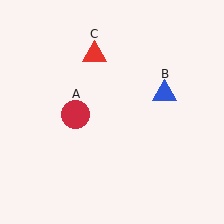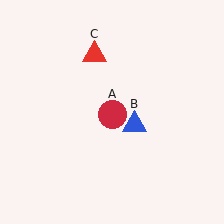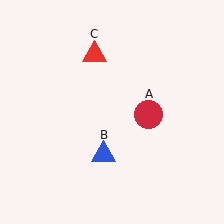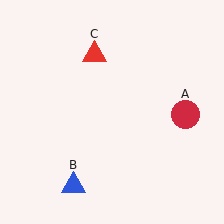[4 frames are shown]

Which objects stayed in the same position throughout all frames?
Red triangle (object C) remained stationary.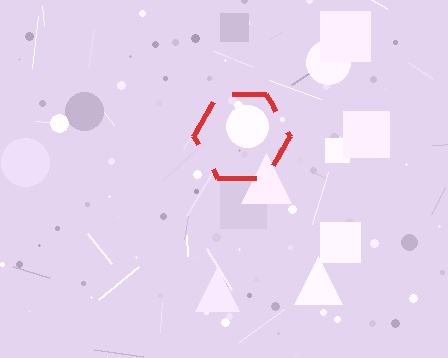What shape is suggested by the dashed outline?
The dashed outline suggests a hexagon.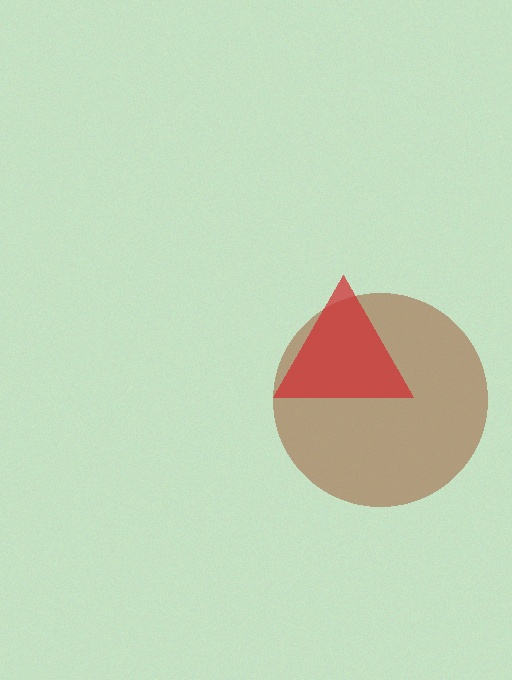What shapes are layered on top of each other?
The layered shapes are: a brown circle, a red triangle.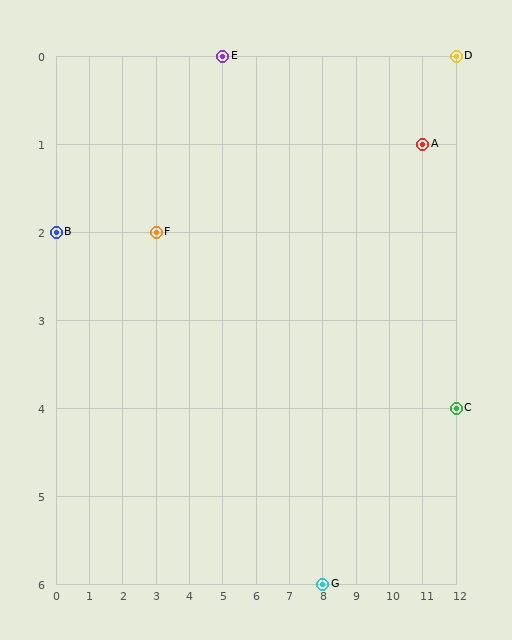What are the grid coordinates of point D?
Point D is at grid coordinates (12, 0).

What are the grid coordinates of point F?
Point F is at grid coordinates (3, 2).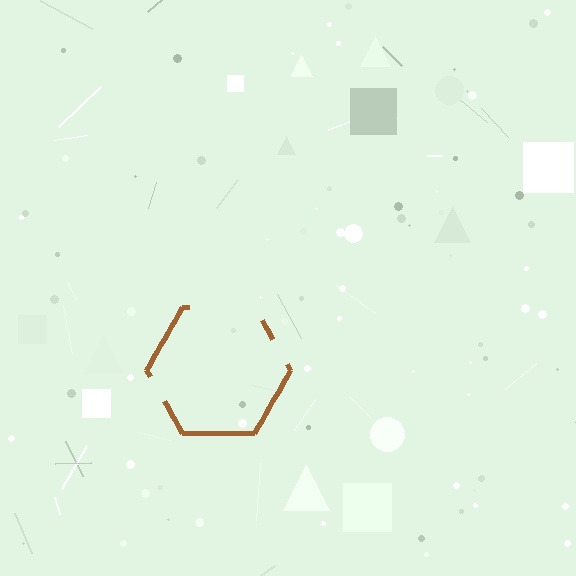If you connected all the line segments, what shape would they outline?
They would outline a hexagon.